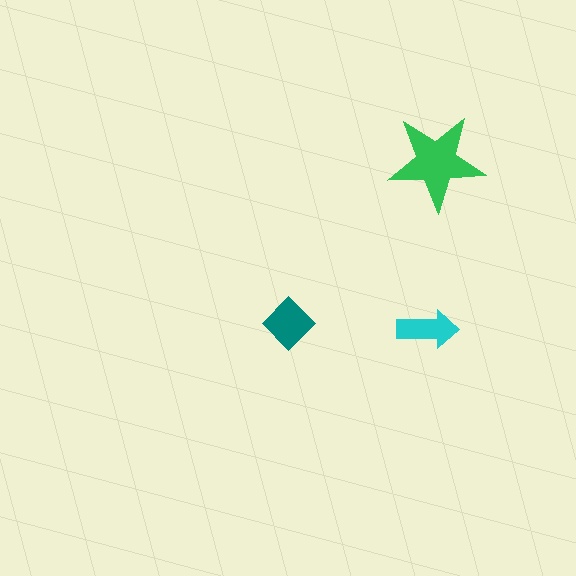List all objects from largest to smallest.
The green star, the teal diamond, the cyan arrow.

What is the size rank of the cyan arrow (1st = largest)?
3rd.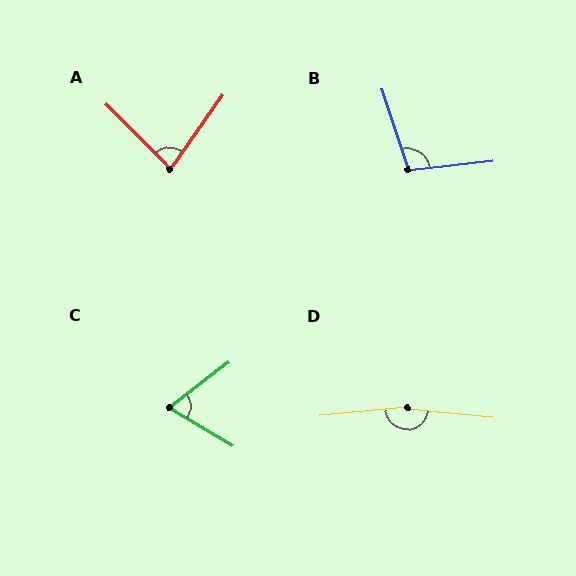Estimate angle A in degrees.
Approximately 81 degrees.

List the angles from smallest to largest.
C (69°), A (81°), B (102°), D (168°).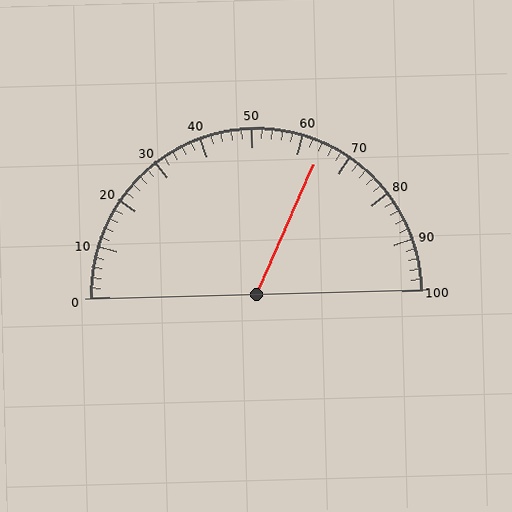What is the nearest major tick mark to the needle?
The nearest major tick mark is 60.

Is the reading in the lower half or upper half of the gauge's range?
The reading is in the upper half of the range (0 to 100).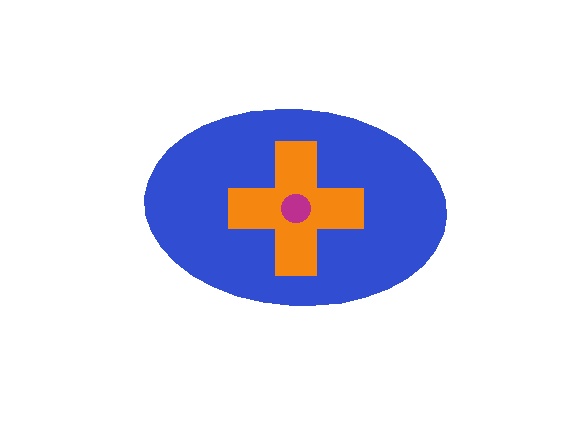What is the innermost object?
The magenta circle.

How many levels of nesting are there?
3.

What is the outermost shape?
The blue ellipse.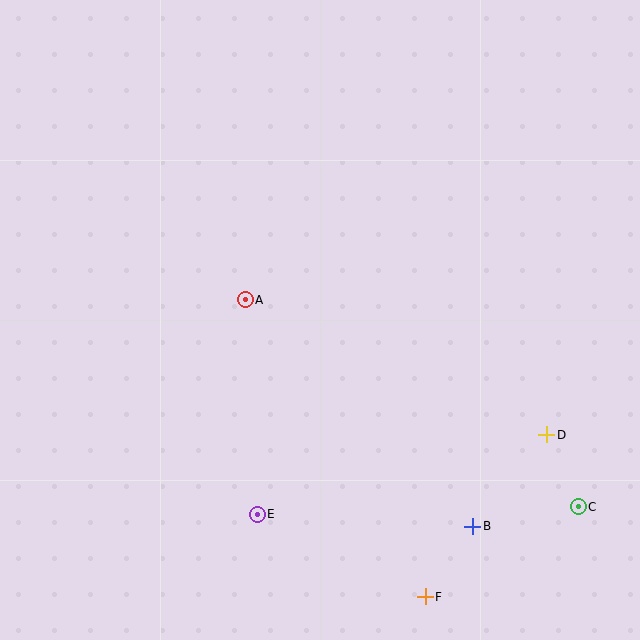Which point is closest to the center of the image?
Point A at (245, 300) is closest to the center.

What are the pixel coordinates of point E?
Point E is at (257, 514).